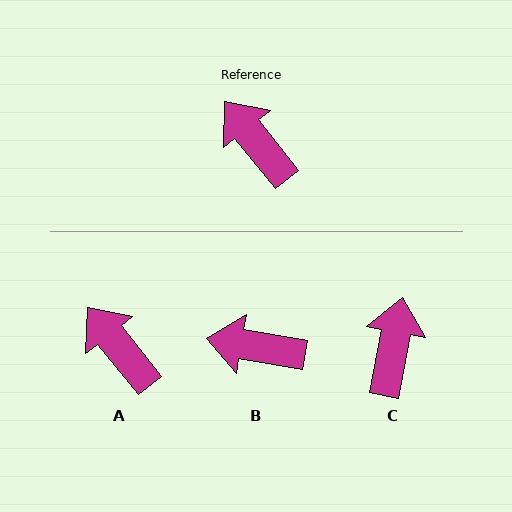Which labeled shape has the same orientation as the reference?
A.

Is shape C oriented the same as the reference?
No, it is off by about 49 degrees.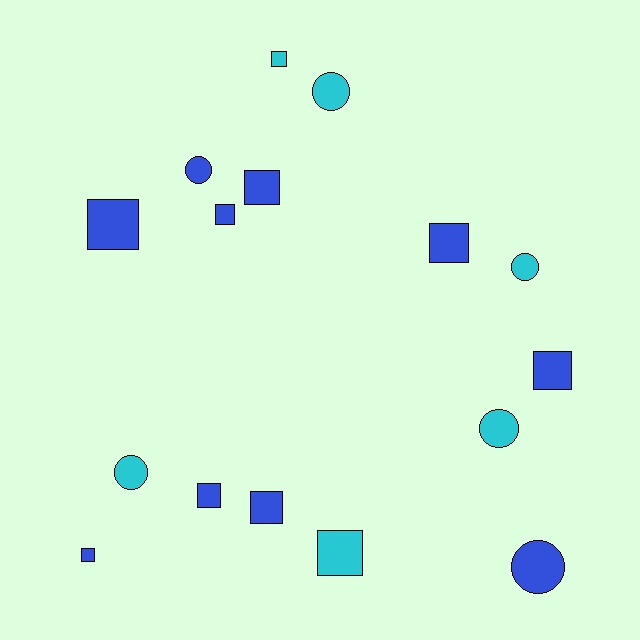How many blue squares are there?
There are 8 blue squares.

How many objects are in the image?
There are 16 objects.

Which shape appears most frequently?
Square, with 10 objects.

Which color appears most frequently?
Blue, with 10 objects.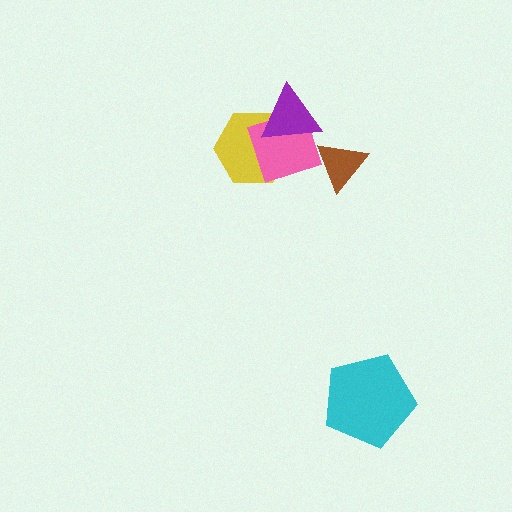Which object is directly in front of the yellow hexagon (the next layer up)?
The pink square is directly in front of the yellow hexagon.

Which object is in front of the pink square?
The purple triangle is in front of the pink square.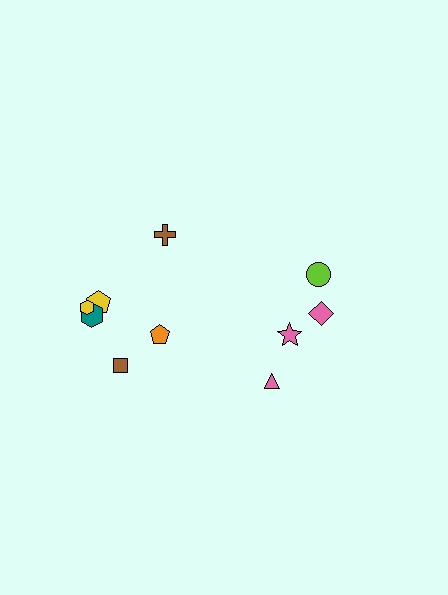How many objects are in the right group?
There are 4 objects.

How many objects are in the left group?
There are 6 objects.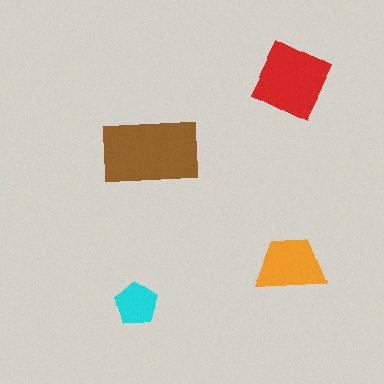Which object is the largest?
The brown rectangle.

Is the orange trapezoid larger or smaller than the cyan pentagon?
Larger.